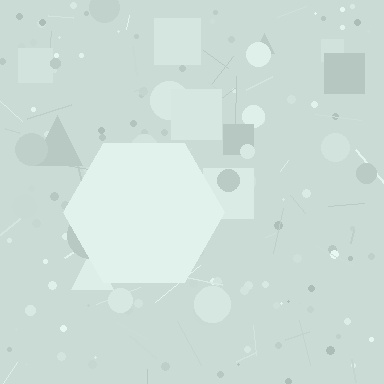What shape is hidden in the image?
A hexagon is hidden in the image.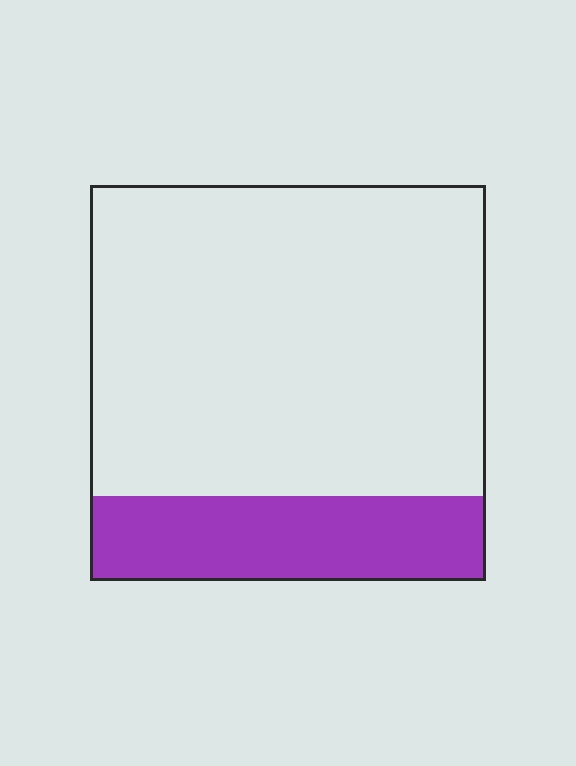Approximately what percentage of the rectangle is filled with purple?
Approximately 20%.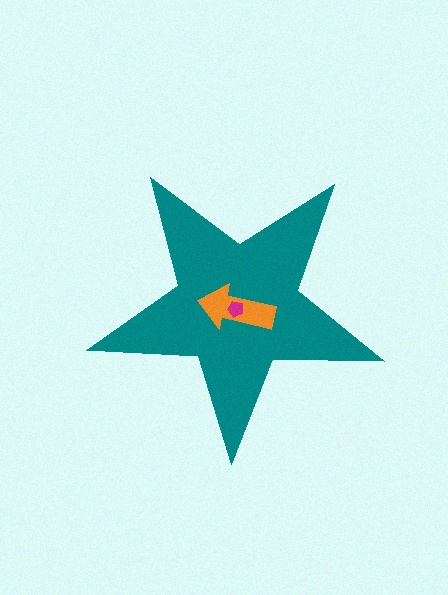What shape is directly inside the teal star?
The orange arrow.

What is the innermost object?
The magenta pentagon.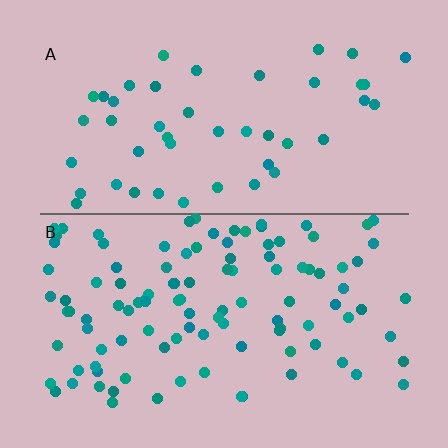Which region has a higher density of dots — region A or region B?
B (the bottom).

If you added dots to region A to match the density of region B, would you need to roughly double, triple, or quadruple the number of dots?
Approximately double.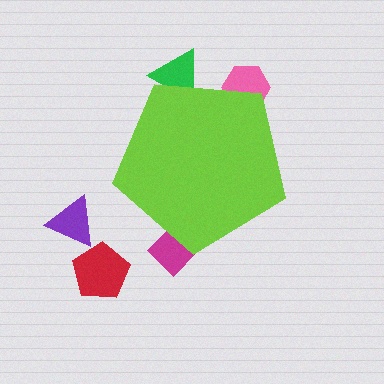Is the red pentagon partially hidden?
No, the red pentagon is fully visible.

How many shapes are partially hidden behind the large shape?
3 shapes are partially hidden.